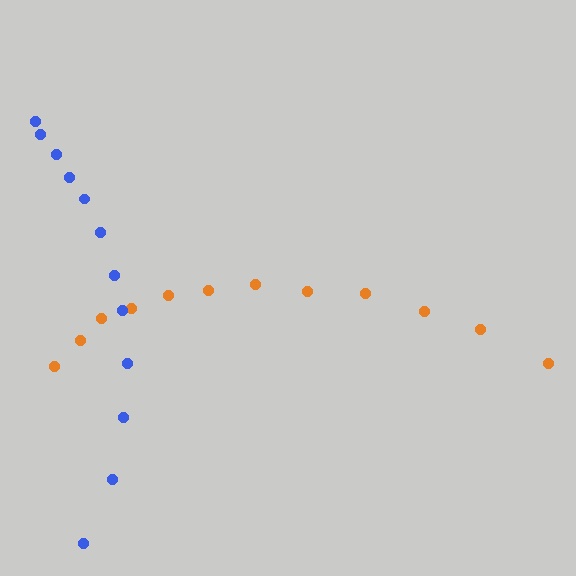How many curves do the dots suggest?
There are 2 distinct paths.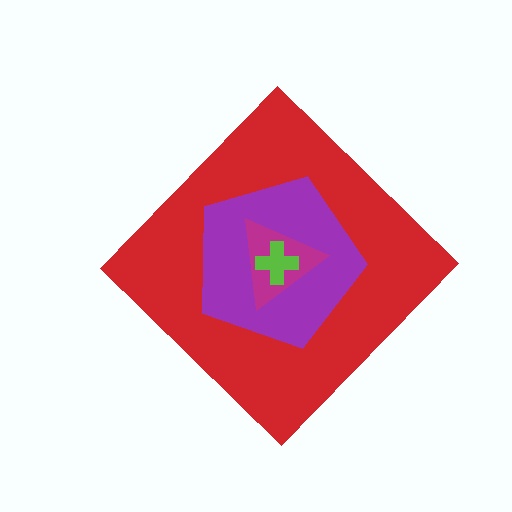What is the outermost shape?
The red diamond.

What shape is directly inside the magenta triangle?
The lime cross.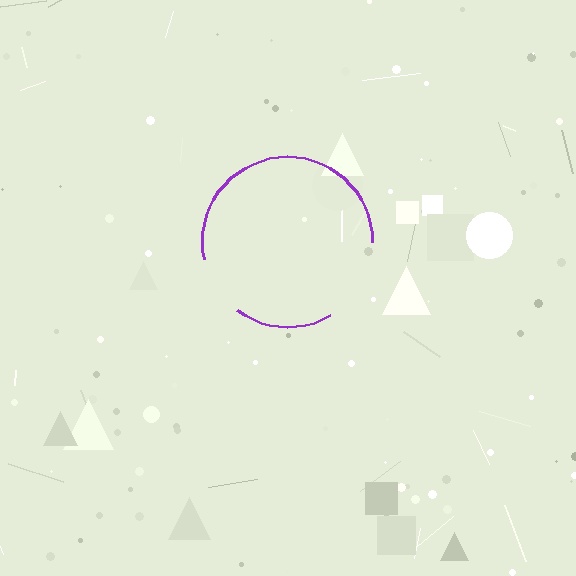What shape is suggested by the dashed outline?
The dashed outline suggests a circle.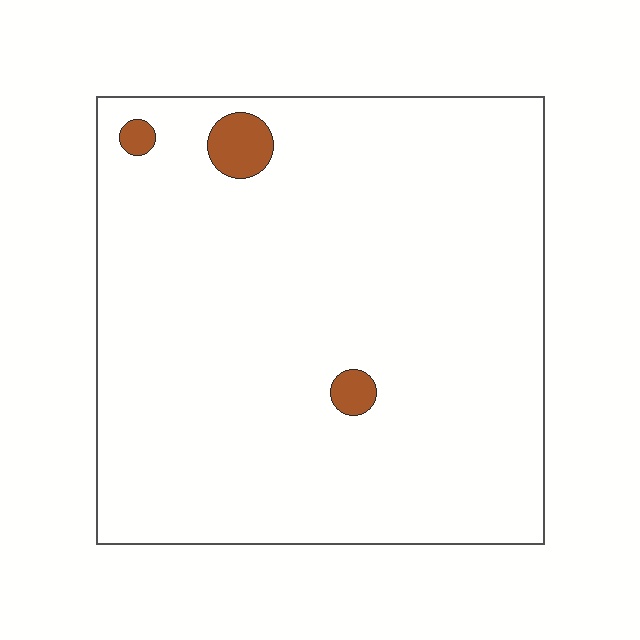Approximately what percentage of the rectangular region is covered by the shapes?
Approximately 5%.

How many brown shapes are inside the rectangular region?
3.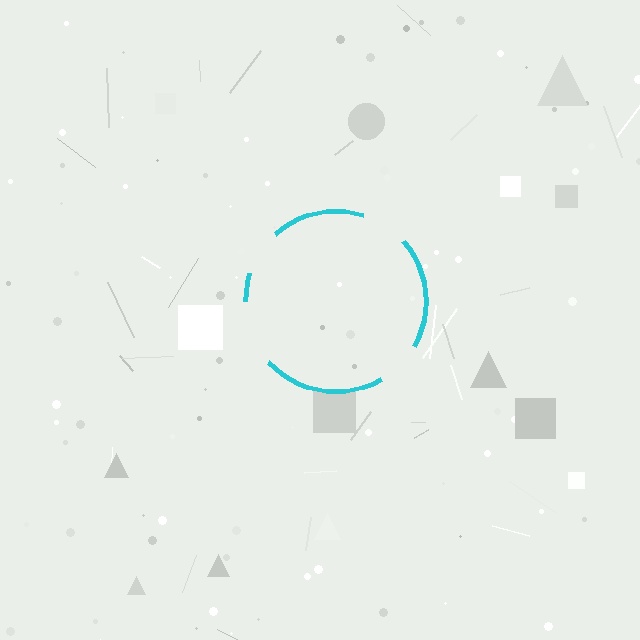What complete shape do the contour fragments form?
The contour fragments form a circle.